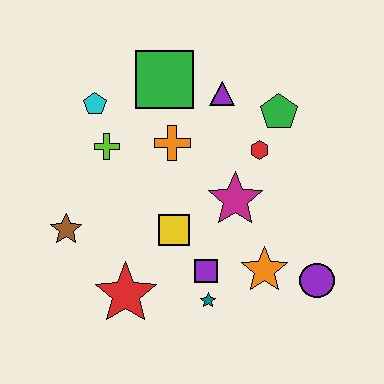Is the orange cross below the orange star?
No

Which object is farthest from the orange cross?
The purple circle is farthest from the orange cross.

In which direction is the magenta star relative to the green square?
The magenta star is below the green square.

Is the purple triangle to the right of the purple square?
Yes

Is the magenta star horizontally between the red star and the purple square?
No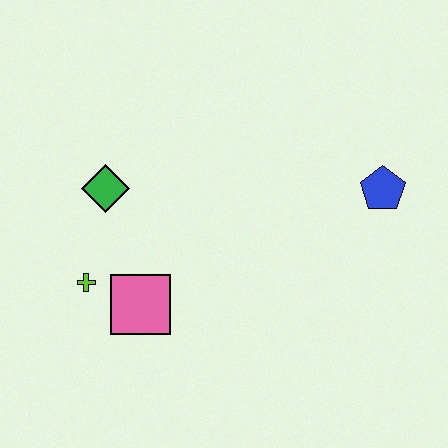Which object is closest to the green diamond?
The lime cross is closest to the green diamond.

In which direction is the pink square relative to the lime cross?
The pink square is to the right of the lime cross.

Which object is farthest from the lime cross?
The blue pentagon is farthest from the lime cross.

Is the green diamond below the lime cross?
No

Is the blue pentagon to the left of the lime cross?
No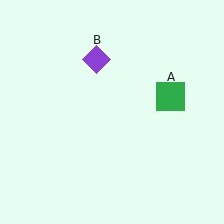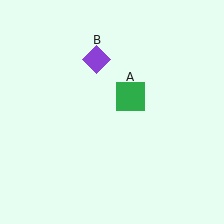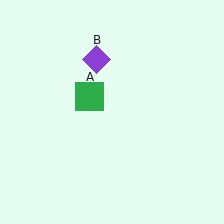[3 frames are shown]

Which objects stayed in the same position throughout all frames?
Purple diamond (object B) remained stationary.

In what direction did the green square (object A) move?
The green square (object A) moved left.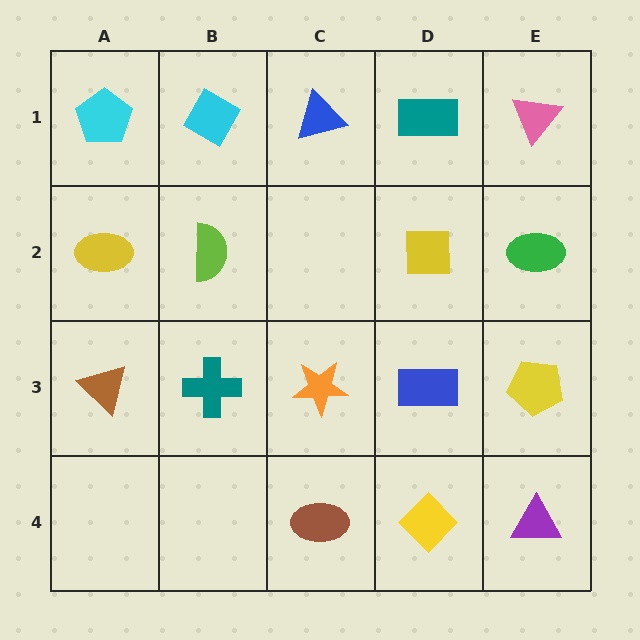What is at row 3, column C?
An orange star.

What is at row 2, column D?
A yellow square.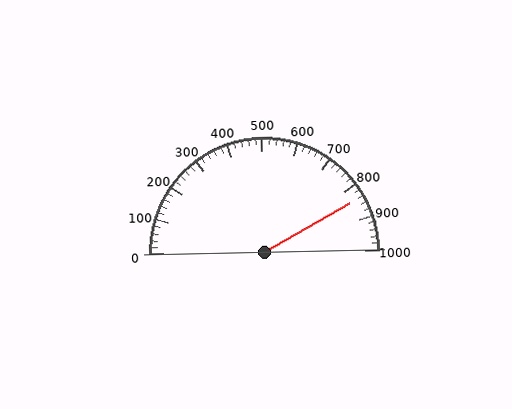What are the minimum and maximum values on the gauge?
The gauge ranges from 0 to 1000.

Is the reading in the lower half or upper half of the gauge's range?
The reading is in the upper half of the range (0 to 1000).